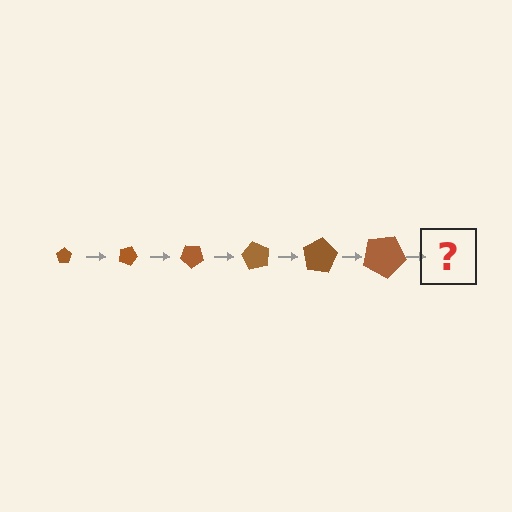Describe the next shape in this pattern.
It should be a pentagon, larger than the previous one and rotated 120 degrees from the start.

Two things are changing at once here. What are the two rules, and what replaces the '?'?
The two rules are that the pentagon grows larger each step and it rotates 20 degrees each step. The '?' should be a pentagon, larger than the previous one and rotated 120 degrees from the start.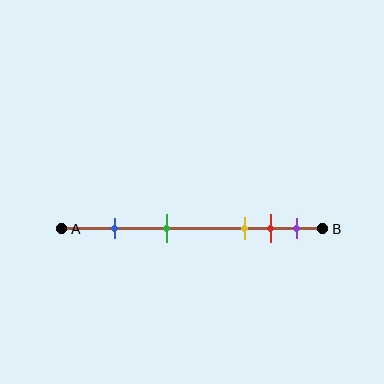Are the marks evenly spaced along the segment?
No, the marks are not evenly spaced.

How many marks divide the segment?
There are 5 marks dividing the segment.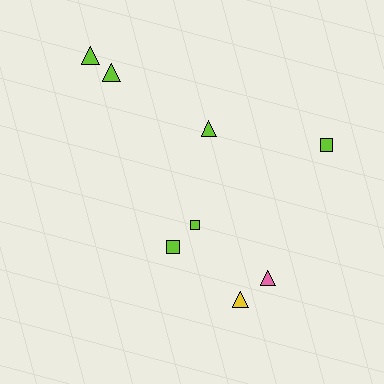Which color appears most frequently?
Lime, with 6 objects.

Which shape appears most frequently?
Triangle, with 5 objects.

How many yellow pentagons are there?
There are no yellow pentagons.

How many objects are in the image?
There are 8 objects.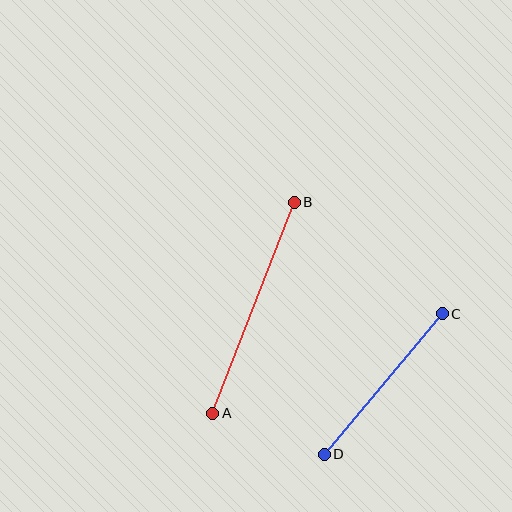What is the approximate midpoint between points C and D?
The midpoint is at approximately (383, 384) pixels.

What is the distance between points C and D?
The distance is approximately 184 pixels.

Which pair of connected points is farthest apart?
Points A and B are farthest apart.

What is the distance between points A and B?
The distance is approximately 226 pixels.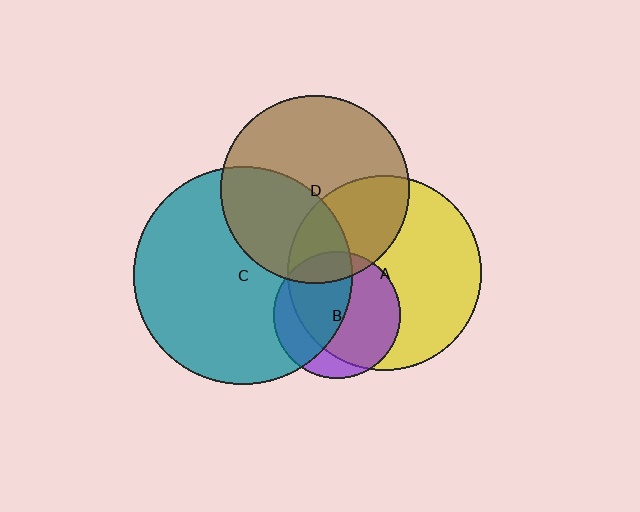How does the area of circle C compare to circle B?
Approximately 3.0 times.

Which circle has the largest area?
Circle C (teal).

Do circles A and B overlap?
Yes.